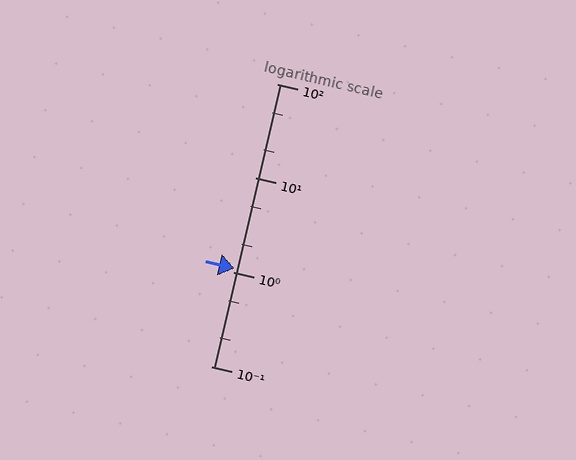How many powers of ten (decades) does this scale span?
The scale spans 3 decades, from 0.1 to 100.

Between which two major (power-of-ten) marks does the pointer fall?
The pointer is between 1 and 10.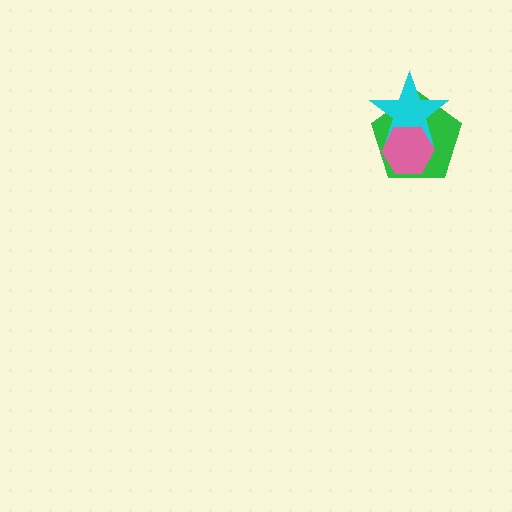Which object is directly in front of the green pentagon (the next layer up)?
The cyan star is directly in front of the green pentagon.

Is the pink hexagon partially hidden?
No, no other shape covers it.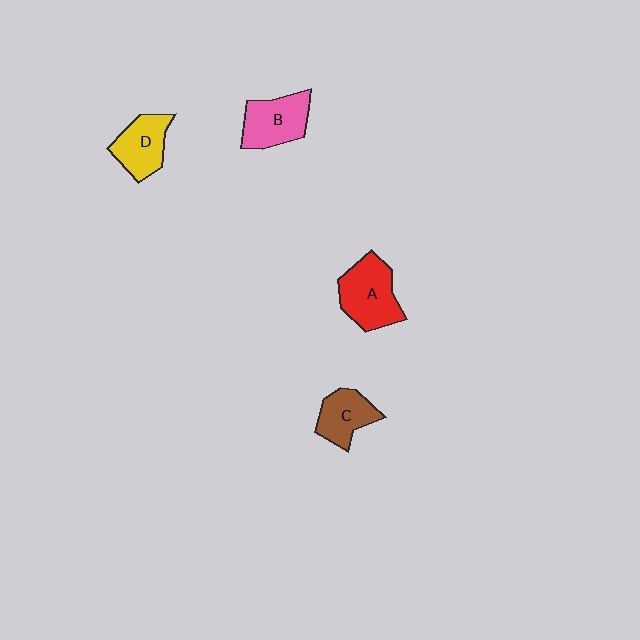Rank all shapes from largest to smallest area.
From largest to smallest: A (red), B (pink), D (yellow), C (brown).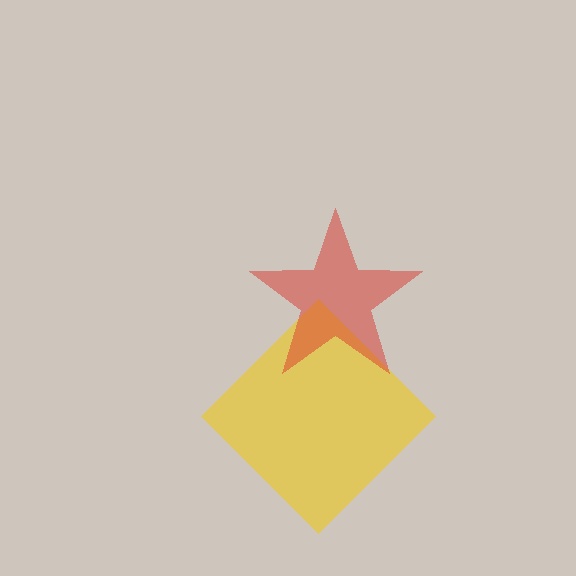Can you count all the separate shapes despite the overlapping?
Yes, there are 2 separate shapes.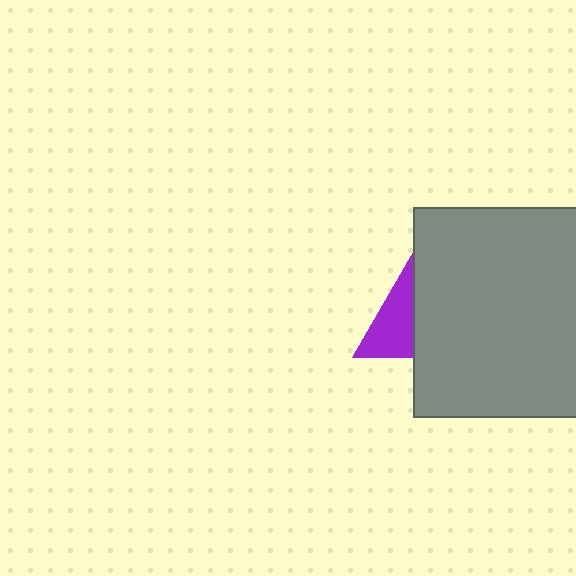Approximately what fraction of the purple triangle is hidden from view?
Roughly 53% of the purple triangle is hidden behind the gray square.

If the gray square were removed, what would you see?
You would see the complete purple triangle.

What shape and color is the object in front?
The object in front is a gray square.